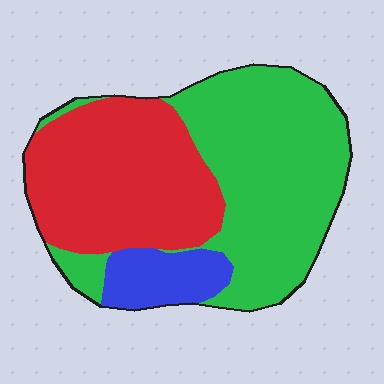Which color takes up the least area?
Blue, at roughly 10%.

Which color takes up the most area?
Green, at roughly 50%.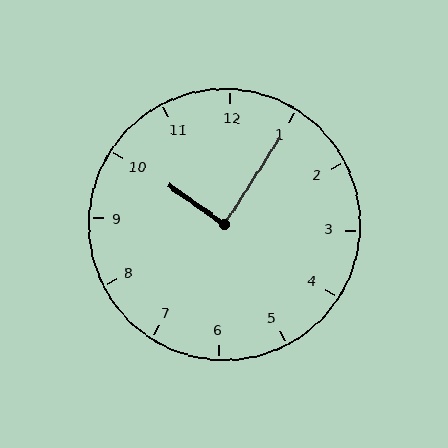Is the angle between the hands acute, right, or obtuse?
It is right.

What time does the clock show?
10:05.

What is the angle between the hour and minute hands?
Approximately 88 degrees.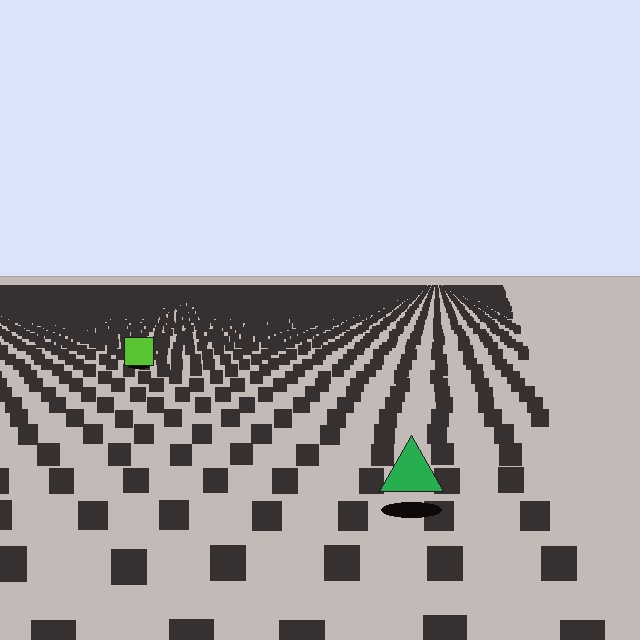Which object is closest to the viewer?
The green triangle is closest. The texture marks near it are larger and more spread out.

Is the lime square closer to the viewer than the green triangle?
No. The green triangle is closer — you can tell from the texture gradient: the ground texture is coarser near it.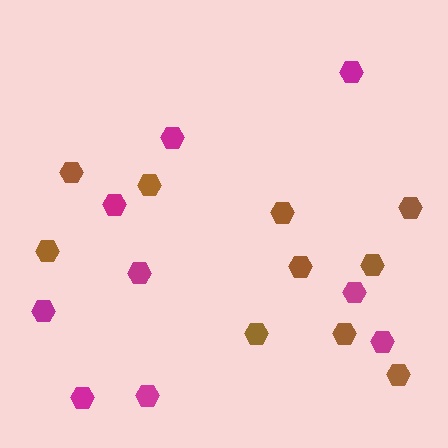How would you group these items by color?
There are 2 groups: one group of brown hexagons (10) and one group of magenta hexagons (9).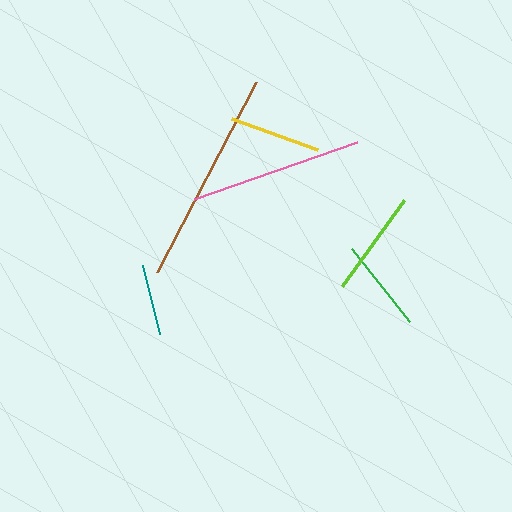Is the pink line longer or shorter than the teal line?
The pink line is longer than the teal line.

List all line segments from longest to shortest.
From longest to shortest: brown, pink, lime, green, yellow, teal.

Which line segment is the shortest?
The teal line is the shortest at approximately 71 pixels.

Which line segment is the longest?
The brown line is the longest at approximately 214 pixels.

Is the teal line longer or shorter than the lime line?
The lime line is longer than the teal line.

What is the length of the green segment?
The green segment is approximately 93 pixels long.